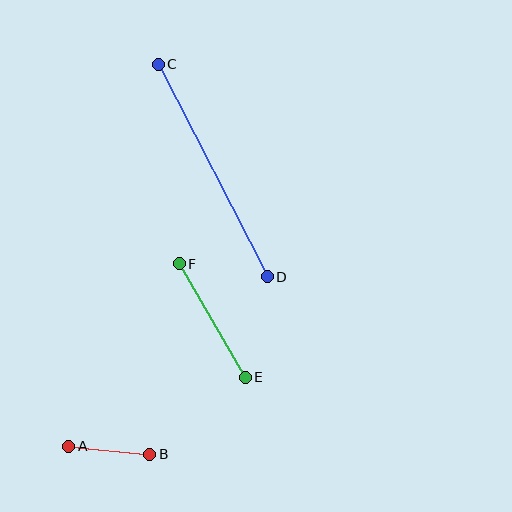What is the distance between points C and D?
The distance is approximately 239 pixels.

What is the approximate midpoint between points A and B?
The midpoint is at approximately (109, 450) pixels.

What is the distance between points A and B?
The distance is approximately 81 pixels.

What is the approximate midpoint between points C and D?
The midpoint is at approximately (213, 171) pixels.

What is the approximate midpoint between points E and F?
The midpoint is at approximately (212, 320) pixels.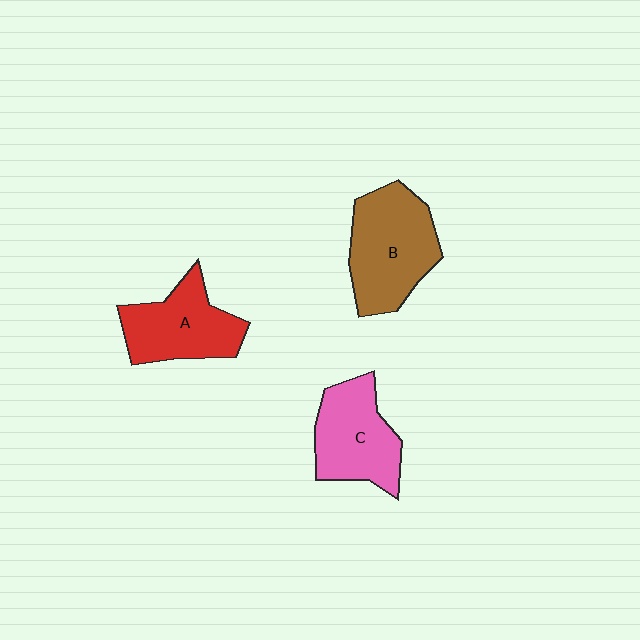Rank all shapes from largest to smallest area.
From largest to smallest: B (brown), C (pink), A (red).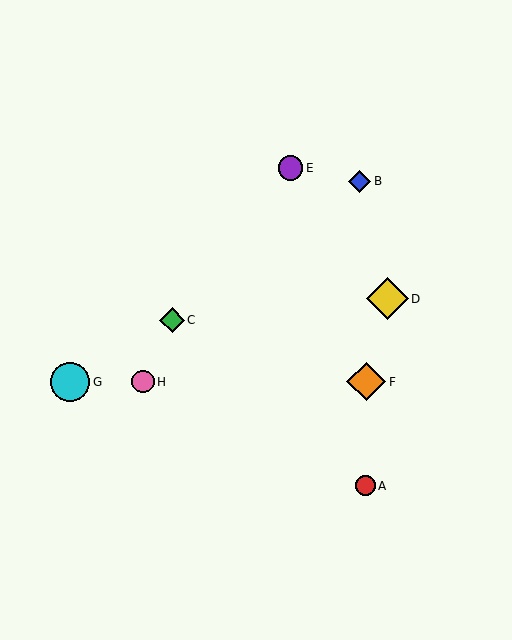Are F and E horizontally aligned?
No, F is at y≈382 and E is at y≈168.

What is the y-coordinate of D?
Object D is at y≈299.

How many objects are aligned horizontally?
3 objects (F, G, H) are aligned horizontally.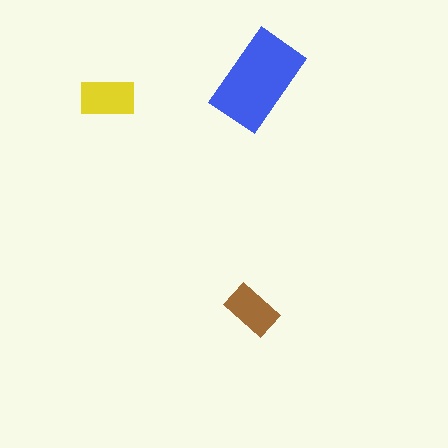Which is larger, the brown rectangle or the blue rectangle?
The blue one.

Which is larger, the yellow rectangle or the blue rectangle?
The blue one.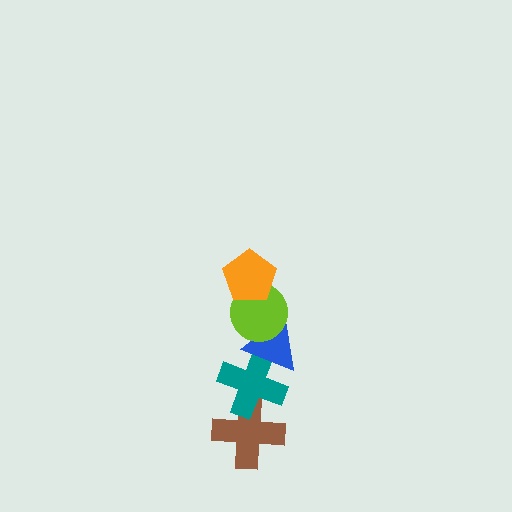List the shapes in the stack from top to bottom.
From top to bottom: the orange pentagon, the lime circle, the blue triangle, the teal cross, the brown cross.